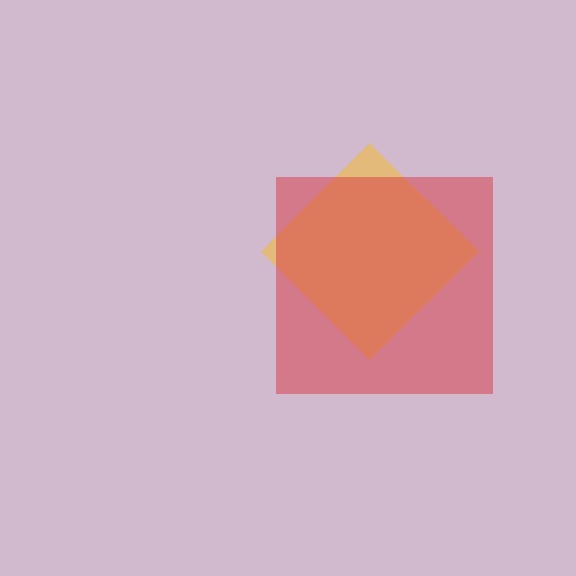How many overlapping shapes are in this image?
There are 2 overlapping shapes in the image.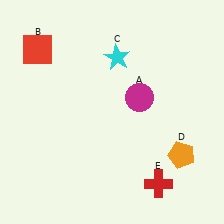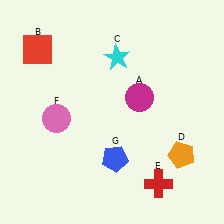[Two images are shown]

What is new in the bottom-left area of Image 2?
A pink circle (F) was added in the bottom-left area of Image 2.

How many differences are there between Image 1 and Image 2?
There are 2 differences between the two images.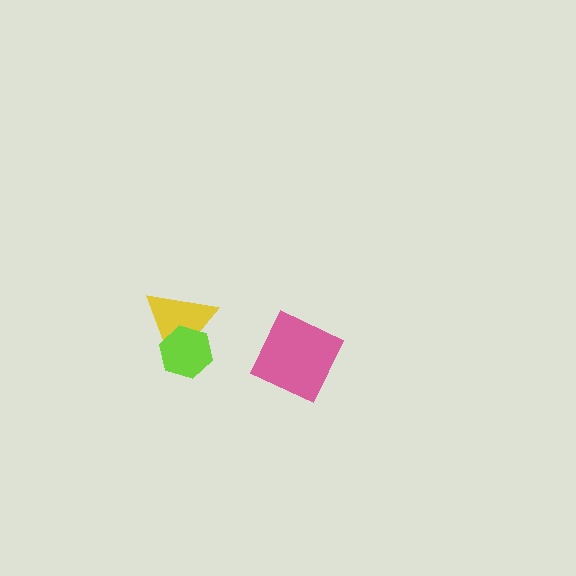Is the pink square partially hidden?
No, no other shape covers it.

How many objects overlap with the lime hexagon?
1 object overlaps with the lime hexagon.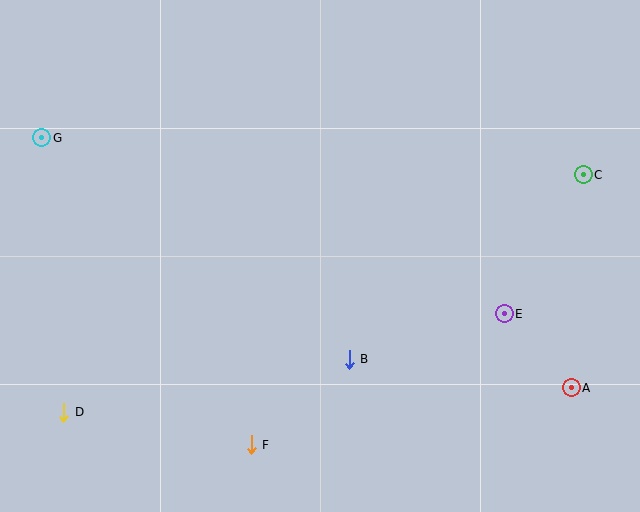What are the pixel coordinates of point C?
Point C is at (583, 175).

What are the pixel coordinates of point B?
Point B is at (349, 359).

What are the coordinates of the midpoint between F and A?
The midpoint between F and A is at (411, 416).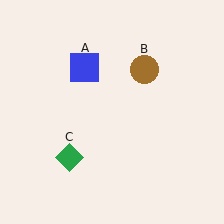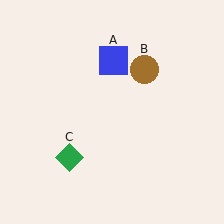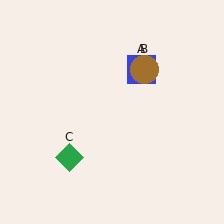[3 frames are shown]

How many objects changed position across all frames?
1 object changed position: blue square (object A).